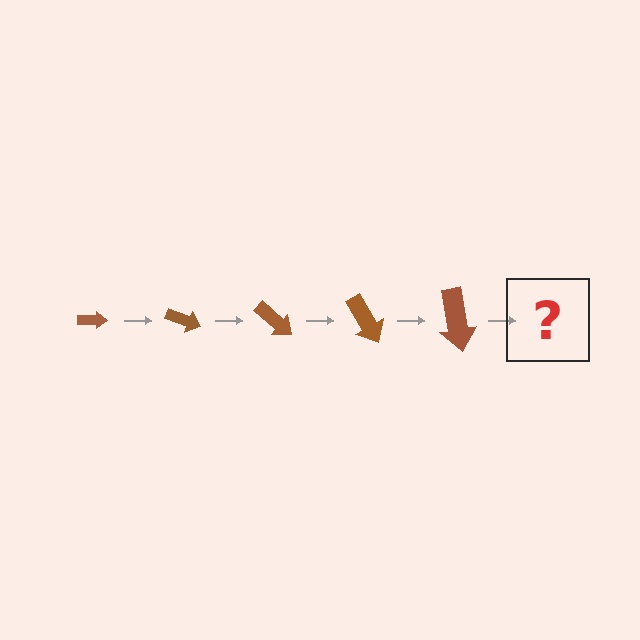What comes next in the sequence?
The next element should be an arrow, larger than the previous one and rotated 100 degrees from the start.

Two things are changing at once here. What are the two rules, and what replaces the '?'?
The two rules are that the arrow grows larger each step and it rotates 20 degrees each step. The '?' should be an arrow, larger than the previous one and rotated 100 degrees from the start.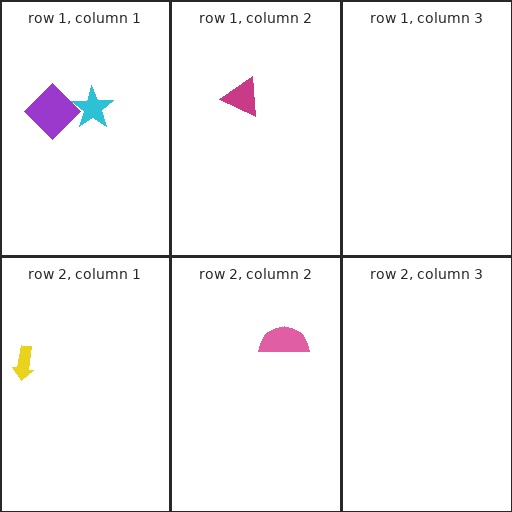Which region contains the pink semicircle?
The row 2, column 2 region.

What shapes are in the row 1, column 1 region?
The cyan star, the purple diamond.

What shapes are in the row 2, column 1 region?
The yellow arrow.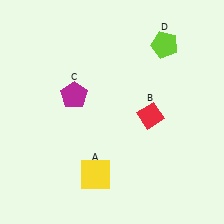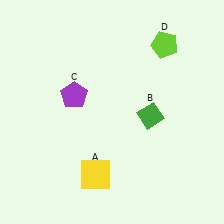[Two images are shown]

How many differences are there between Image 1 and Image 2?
There are 2 differences between the two images.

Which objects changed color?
B changed from red to green. C changed from magenta to purple.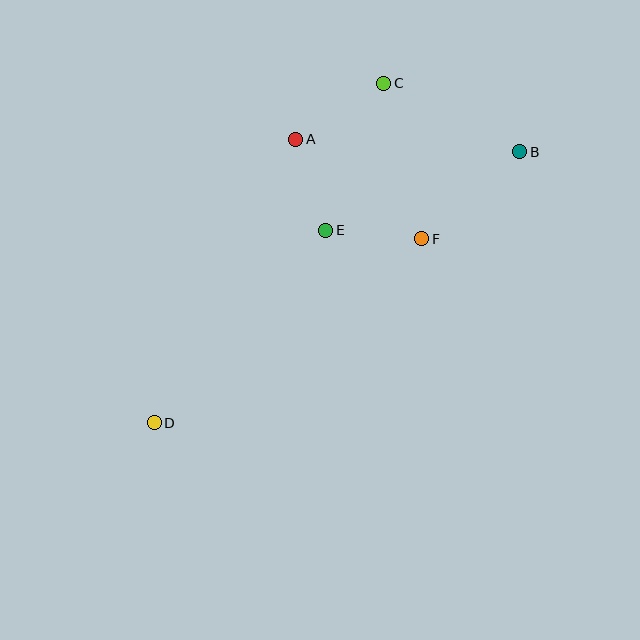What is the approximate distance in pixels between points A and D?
The distance between A and D is approximately 317 pixels.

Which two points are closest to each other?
Points E and F are closest to each other.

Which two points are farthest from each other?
Points B and D are farthest from each other.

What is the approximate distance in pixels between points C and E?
The distance between C and E is approximately 158 pixels.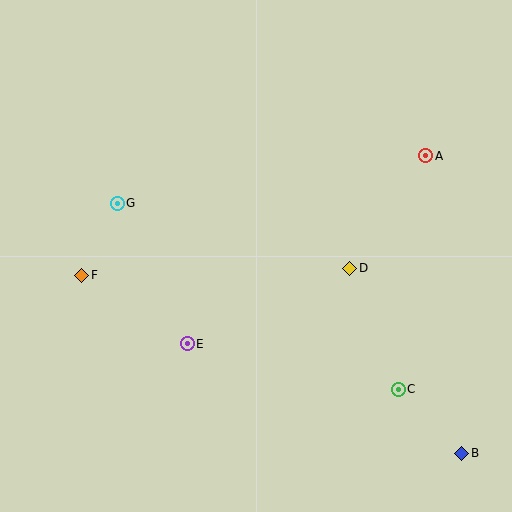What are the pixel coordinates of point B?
Point B is at (462, 453).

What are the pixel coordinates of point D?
Point D is at (350, 268).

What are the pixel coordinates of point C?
Point C is at (398, 389).